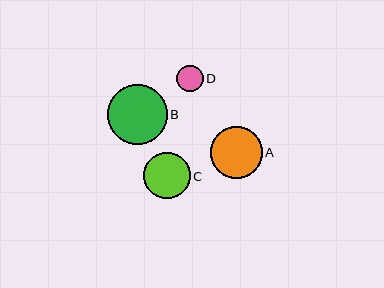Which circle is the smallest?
Circle D is the smallest with a size of approximately 26 pixels.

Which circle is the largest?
Circle B is the largest with a size of approximately 60 pixels.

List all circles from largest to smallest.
From largest to smallest: B, A, C, D.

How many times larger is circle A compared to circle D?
Circle A is approximately 2.0 times the size of circle D.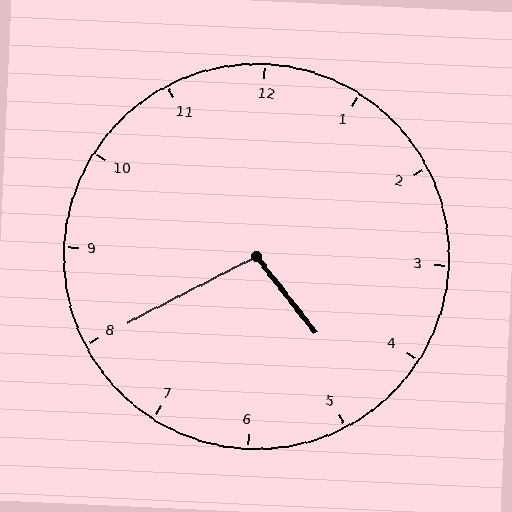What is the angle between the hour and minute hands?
Approximately 100 degrees.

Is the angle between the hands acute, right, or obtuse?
It is obtuse.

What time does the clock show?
4:40.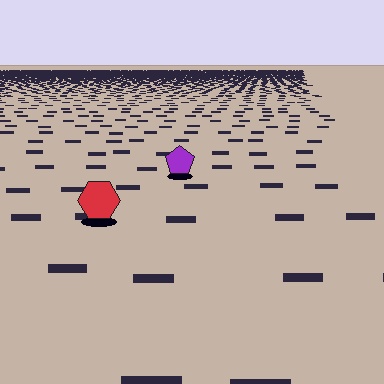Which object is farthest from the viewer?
The purple pentagon is farthest from the viewer. It appears smaller and the ground texture around it is denser.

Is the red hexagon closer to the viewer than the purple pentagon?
Yes. The red hexagon is closer — you can tell from the texture gradient: the ground texture is coarser near it.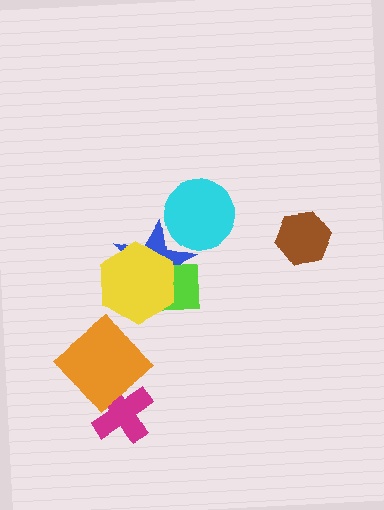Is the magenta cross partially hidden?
Yes, it is partially covered by another shape.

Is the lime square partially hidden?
Yes, it is partially covered by another shape.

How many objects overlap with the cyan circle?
1 object overlaps with the cyan circle.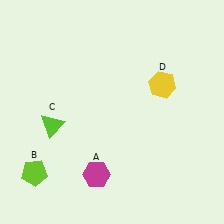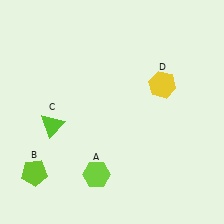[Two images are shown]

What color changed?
The hexagon (A) changed from magenta in Image 1 to lime in Image 2.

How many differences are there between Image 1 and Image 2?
There is 1 difference between the two images.